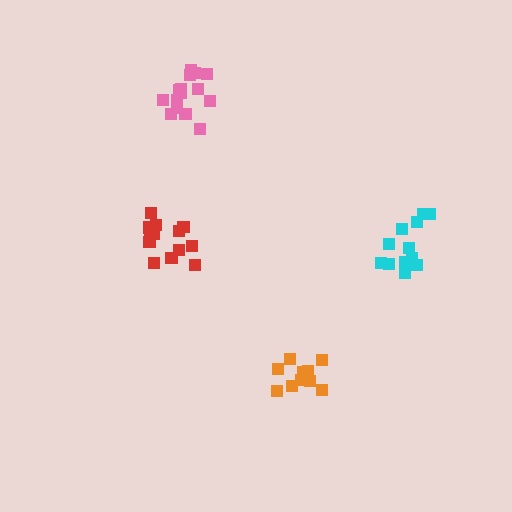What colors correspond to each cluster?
The clusters are colored: cyan, red, orange, pink.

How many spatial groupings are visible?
There are 4 spatial groupings.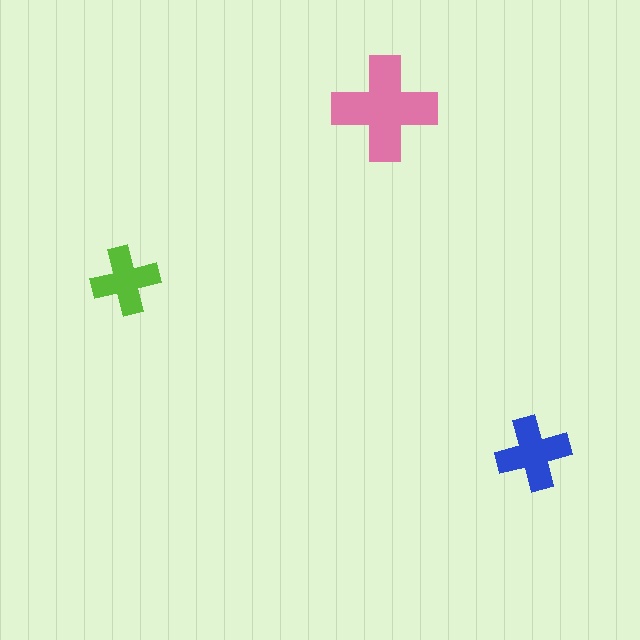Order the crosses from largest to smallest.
the pink one, the blue one, the lime one.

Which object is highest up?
The pink cross is topmost.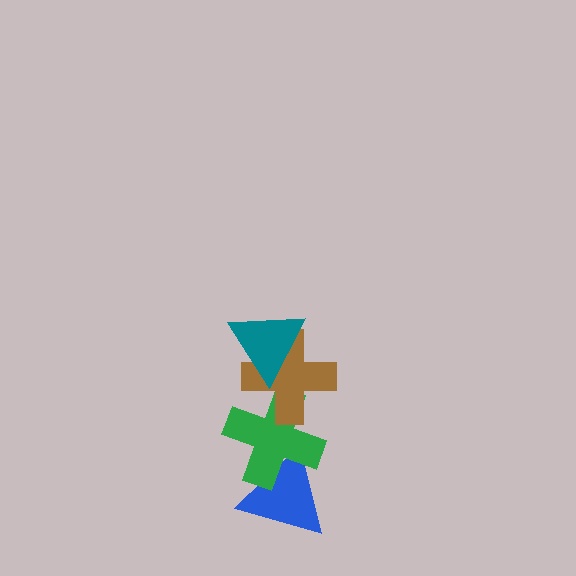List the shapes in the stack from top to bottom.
From top to bottom: the teal triangle, the brown cross, the green cross, the blue triangle.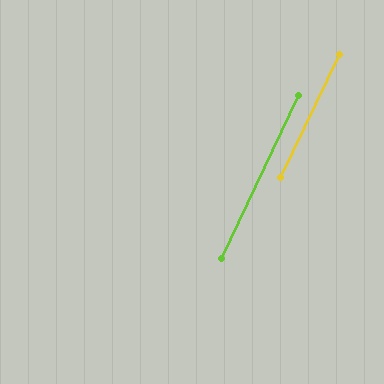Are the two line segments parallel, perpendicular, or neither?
Parallel — their directions differ by only 0.7°.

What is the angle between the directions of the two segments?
Approximately 1 degree.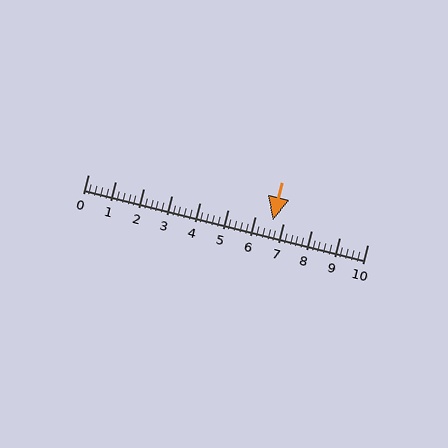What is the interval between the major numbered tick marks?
The major tick marks are spaced 1 units apart.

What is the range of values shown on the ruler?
The ruler shows values from 0 to 10.